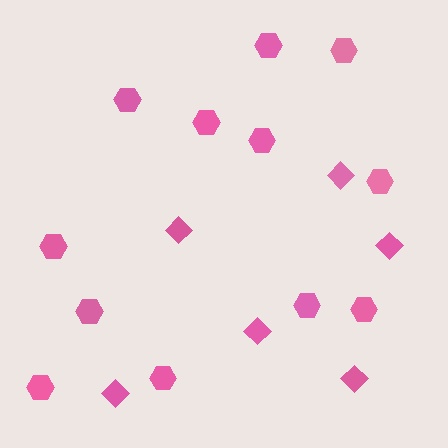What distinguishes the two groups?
There are 2 groups: one group of diamonds (6) and one group of hexagons (12).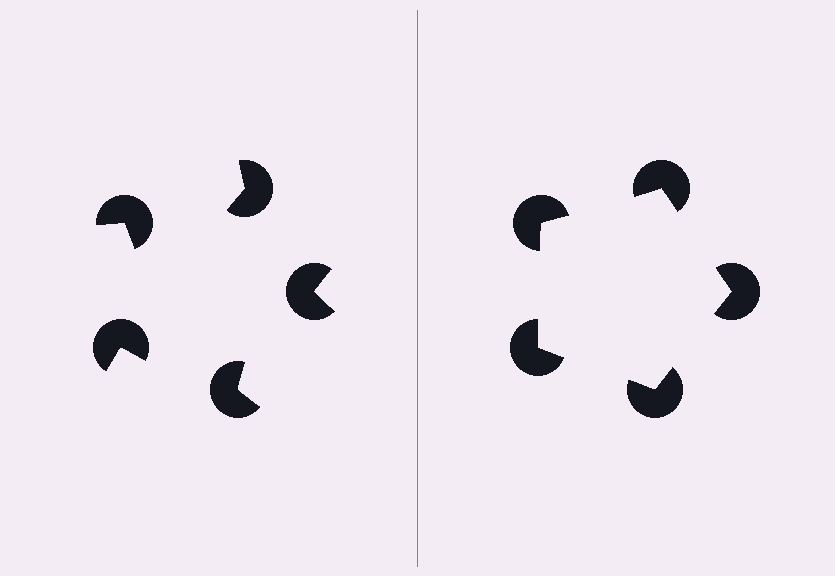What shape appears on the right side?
An illusory pentagon.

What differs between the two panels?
The pac-man discs are positioned identically on both sides; only the wedge orientations differ. On the right they align to a pentagon; on the left they are misaligned.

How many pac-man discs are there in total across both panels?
10 — 5 on each side.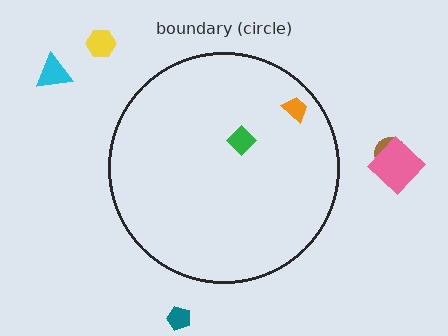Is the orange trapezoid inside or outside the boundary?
Inside.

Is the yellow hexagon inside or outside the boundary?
Outside.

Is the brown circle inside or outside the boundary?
Outside.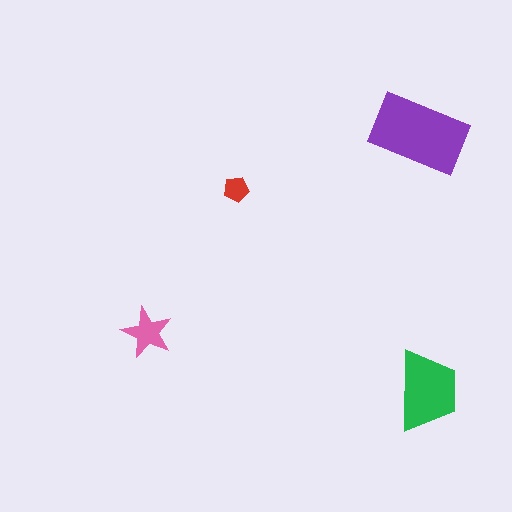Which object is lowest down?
The green trapezoid is bottommost.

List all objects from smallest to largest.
The red pentagon, the pink star, the green trapezoid, the purple rectangle.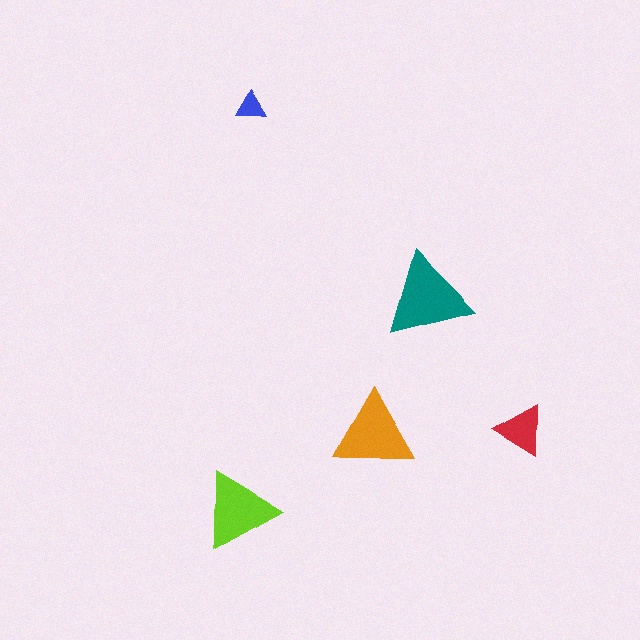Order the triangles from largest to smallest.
the teal one, the orange one, the lime one, the red one, the blue one.